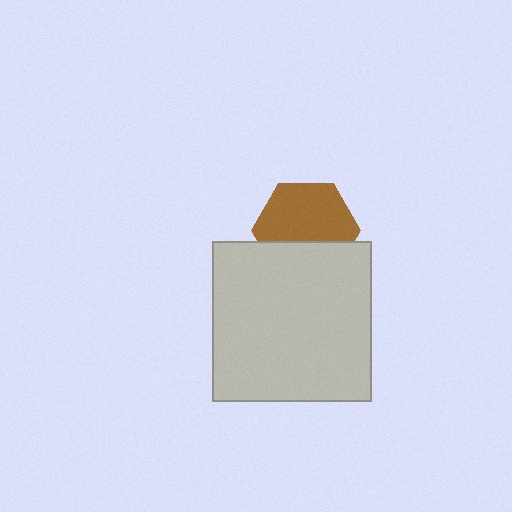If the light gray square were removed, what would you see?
You would see the complete brown hexagon.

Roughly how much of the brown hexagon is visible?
About half of it is visible (roughly 65%).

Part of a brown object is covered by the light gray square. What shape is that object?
It is a hexagon.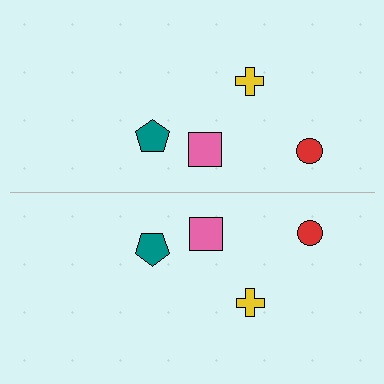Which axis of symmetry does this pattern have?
The pattern has a horizontal axis of symmetry running through the center of the image.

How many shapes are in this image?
There are 8 shapes in this image.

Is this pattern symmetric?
Yes, this pattern has bilateral (reflection) symmetry.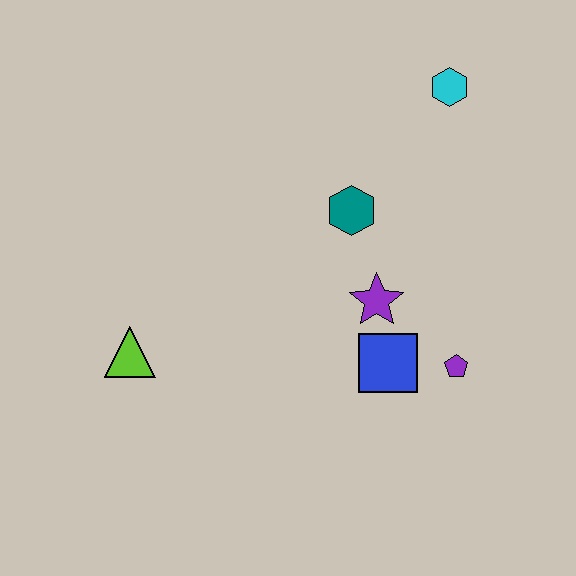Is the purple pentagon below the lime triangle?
Yes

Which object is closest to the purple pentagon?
The blue square is closest to the purple pentagon.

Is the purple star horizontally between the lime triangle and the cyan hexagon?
Yes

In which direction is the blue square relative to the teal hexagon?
The blue square is below the teal hexagon.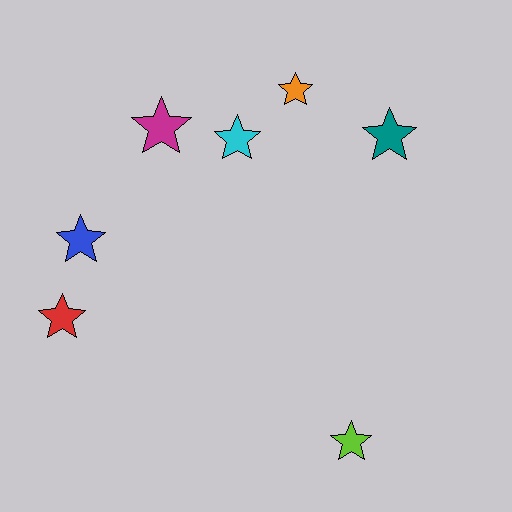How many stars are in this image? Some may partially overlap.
There are 7 stars.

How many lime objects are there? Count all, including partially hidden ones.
There is 1 lime object.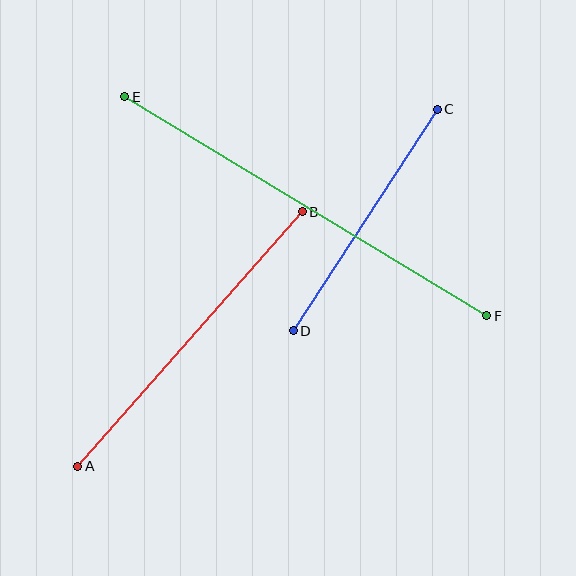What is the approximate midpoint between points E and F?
The midpoint is at approximately (306, 206) pixels.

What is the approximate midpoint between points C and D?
The midpoint is at approximately (365, 220) pixels.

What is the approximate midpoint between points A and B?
The midpoint is at approximately (190, 339) pixels.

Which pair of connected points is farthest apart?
Points E and F are farthest apart.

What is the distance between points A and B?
The distance is approximately 339 pixels.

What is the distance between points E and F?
The distance is approximately 423 pixels.